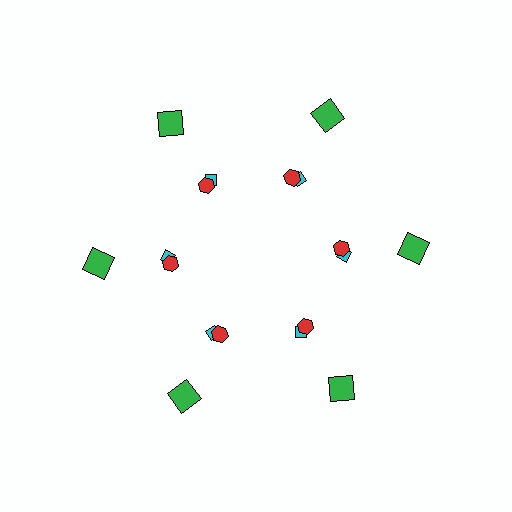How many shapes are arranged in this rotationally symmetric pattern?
There are 18 shapes, arranged in 6 groups of 3.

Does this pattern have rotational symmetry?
Yes, this pattern has 6-fold rotational symmetry. It looks the same after rotating 60 degrees around the center.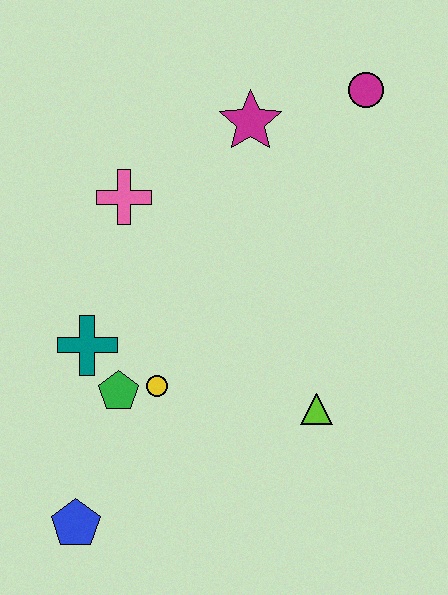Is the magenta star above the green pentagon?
Yes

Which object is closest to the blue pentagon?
The green pentagon is closest to the blue pentagon.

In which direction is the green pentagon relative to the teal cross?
The green pentagon is below the teal cross.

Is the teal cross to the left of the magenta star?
Yes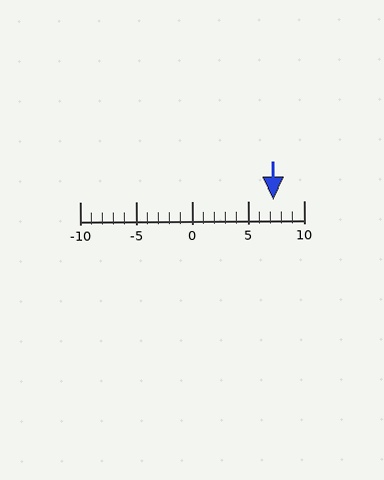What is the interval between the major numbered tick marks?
The major tick marks are spaced 5 units apart.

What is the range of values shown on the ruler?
The ruler shows values from -10 to 10.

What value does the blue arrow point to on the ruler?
The blue arrow points to approximately 7.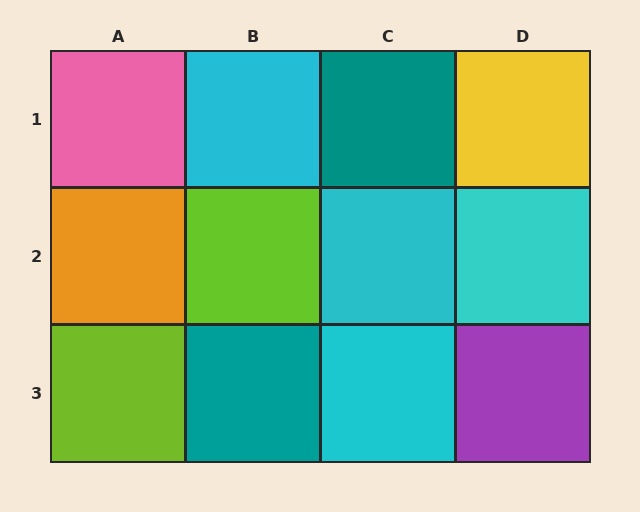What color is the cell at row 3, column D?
Purple.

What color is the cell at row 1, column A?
Pink.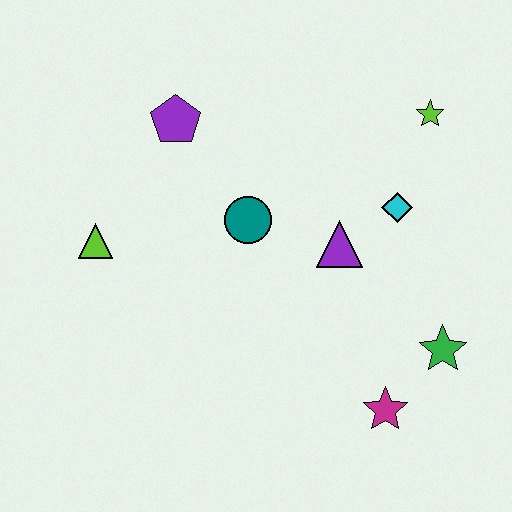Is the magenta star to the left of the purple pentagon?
No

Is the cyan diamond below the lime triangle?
No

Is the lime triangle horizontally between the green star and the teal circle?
No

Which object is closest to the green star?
The magenta star is closest to the green star.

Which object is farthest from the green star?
The lime triangle is farthest from the green star.